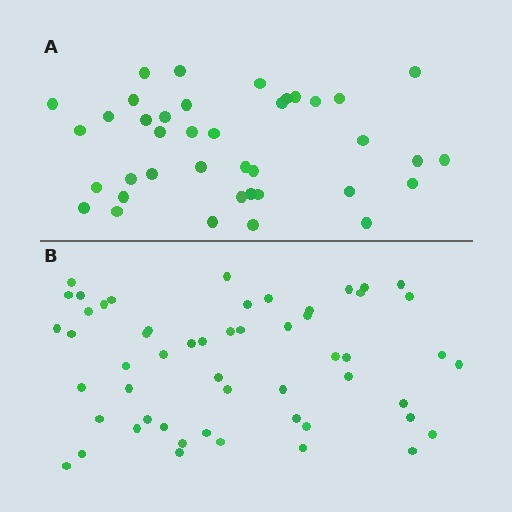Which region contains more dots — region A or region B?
Region B (the bottom region) has more dots.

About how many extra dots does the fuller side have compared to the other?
Region B has approximately 15 more dots than region A.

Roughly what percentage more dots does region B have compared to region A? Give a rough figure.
About 40% more.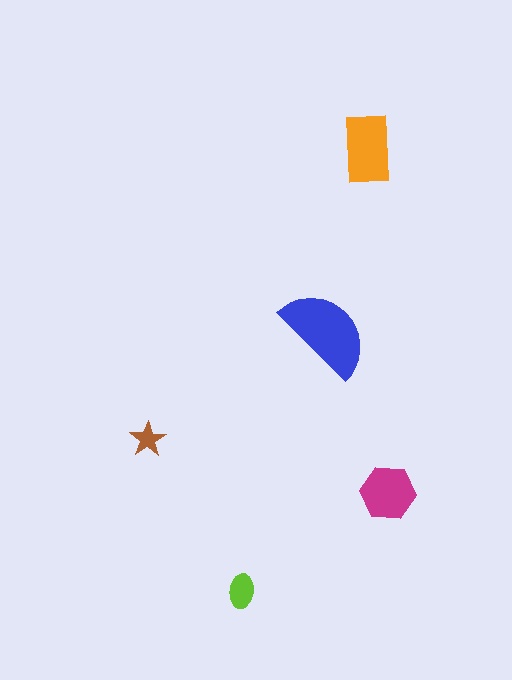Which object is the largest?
The blue semicircle.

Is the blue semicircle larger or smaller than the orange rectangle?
Larger.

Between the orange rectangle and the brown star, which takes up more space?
The orange rectangle.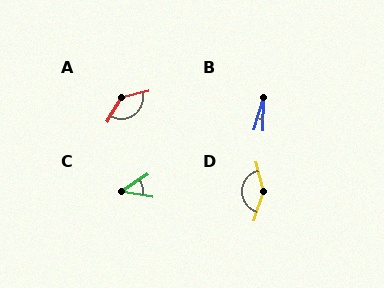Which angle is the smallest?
B, at approximately 16 degrees.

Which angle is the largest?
D, at approximately 147 degrees.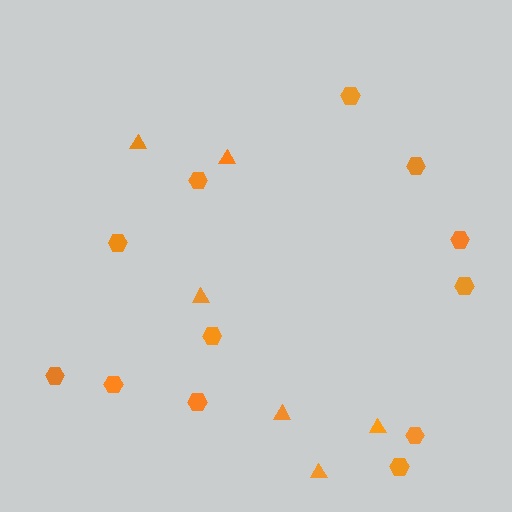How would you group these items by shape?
There are 2 groups: one group of triangles (6) and one group of hexagons (12).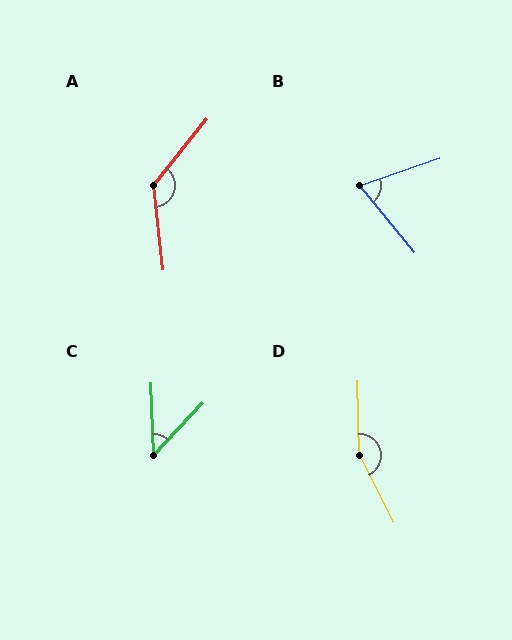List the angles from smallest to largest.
C (45°), B (69°), A (135°), D (154°).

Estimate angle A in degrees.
Approximately 135 degrees.